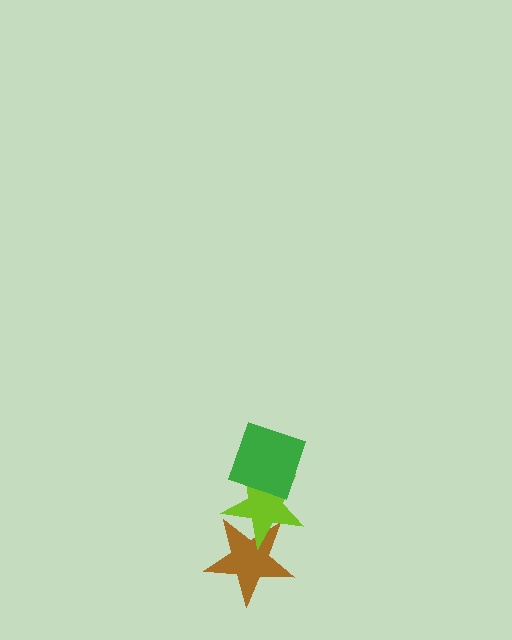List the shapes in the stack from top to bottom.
From top to bottom: the green diamond, the lime star, the brown star.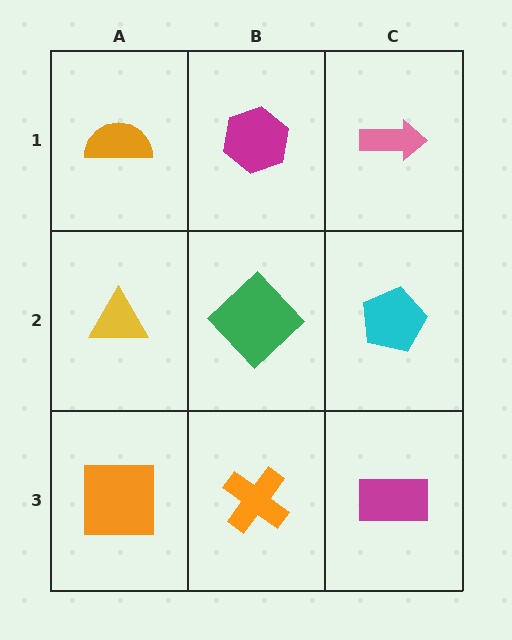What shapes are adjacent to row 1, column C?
A cyan pentagon (row 2, column C), a magenta hexagon (row 1, column B).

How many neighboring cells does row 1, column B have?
3.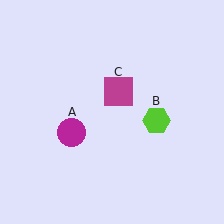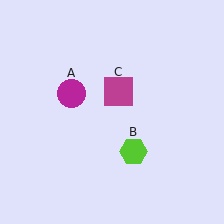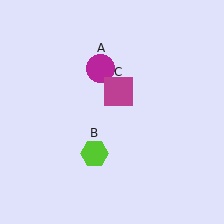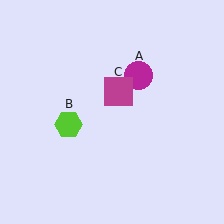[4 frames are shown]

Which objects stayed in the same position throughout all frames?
Magenta square (object C) remained stationary.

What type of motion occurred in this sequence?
The magenta circle (object A), lime hexagon (object B) rotated clockwise around the center of the scene.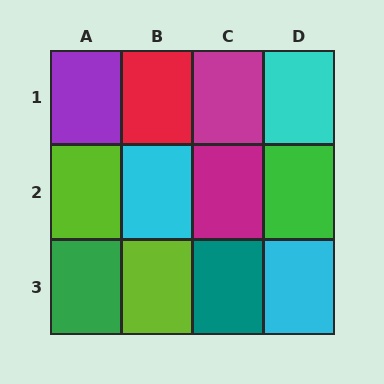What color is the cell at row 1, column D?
Cyan.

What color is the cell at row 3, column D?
Cyan.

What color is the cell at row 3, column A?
Green.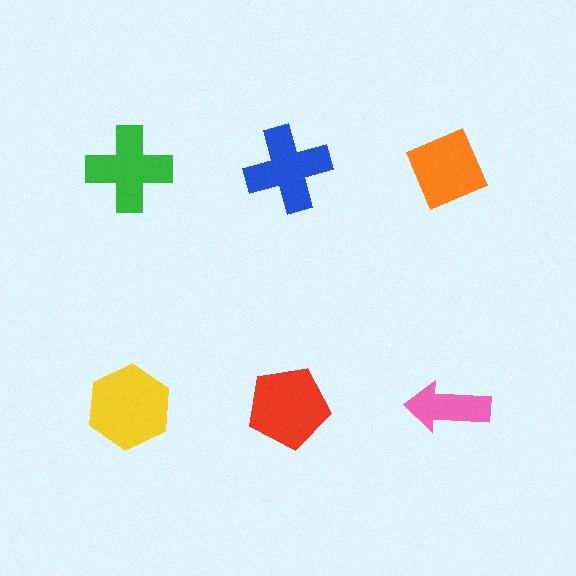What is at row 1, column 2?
A blue cross.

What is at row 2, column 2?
A red pentagon.